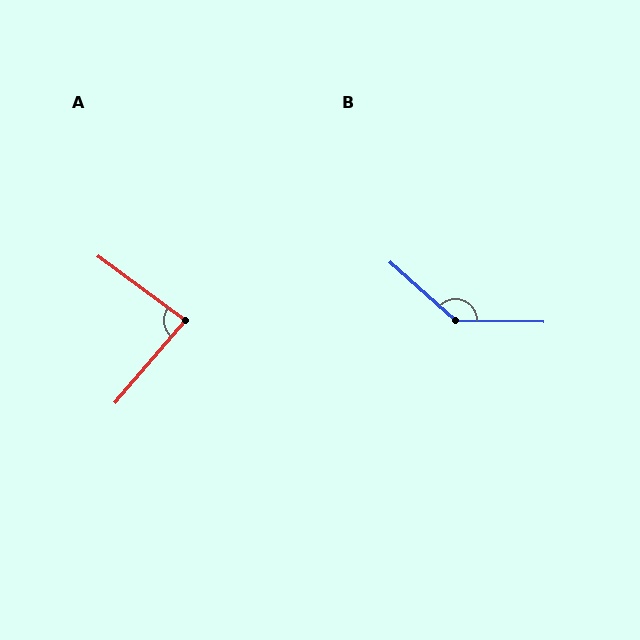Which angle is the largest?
B, at approximately 139 degrees.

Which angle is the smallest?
A, at approximately 86 degrees.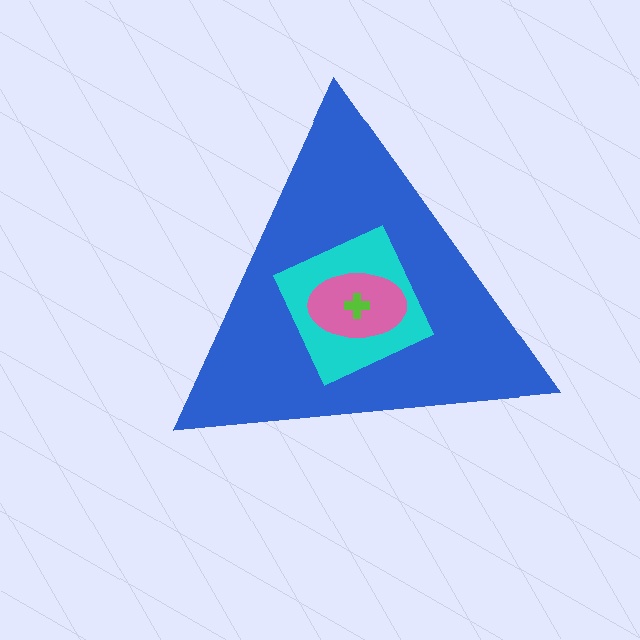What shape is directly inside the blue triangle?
The cyan diamond.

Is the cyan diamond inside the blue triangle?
Yes.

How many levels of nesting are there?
4.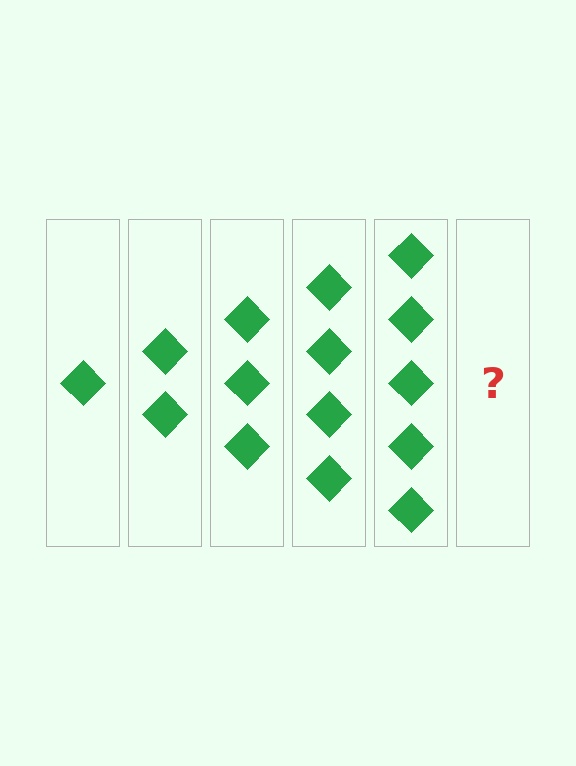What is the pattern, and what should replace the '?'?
The pattern is that each step adds one more diamond. The '?' should be 6 diamonds.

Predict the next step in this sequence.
The next step is 6 diamonds.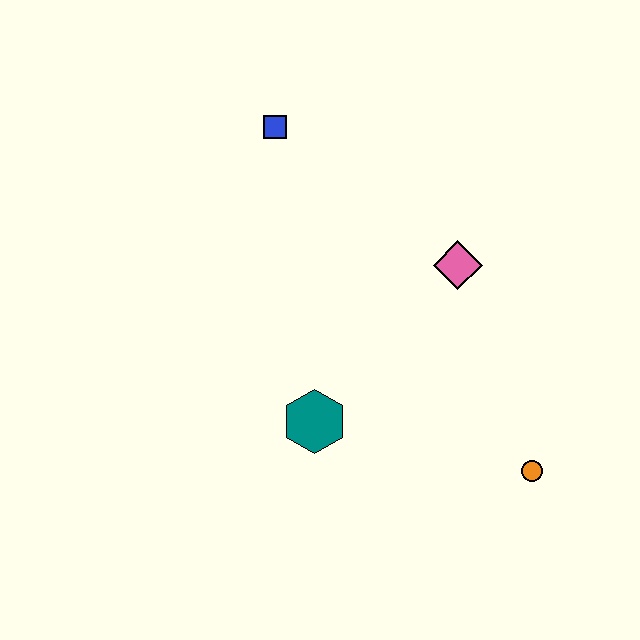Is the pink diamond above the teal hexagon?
Yes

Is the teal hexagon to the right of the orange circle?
No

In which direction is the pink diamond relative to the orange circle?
The pink diamond is above the orange circle.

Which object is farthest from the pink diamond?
The blue square is farthest from the pink diamond.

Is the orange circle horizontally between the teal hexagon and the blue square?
No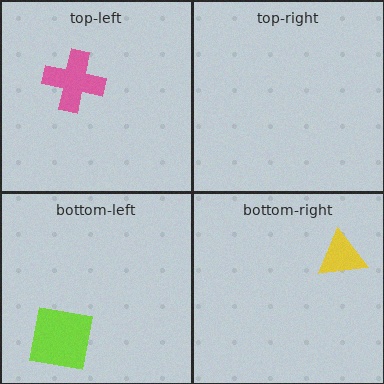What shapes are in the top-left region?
The pink cross.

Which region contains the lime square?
The bottom-left region.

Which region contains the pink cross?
The top-left region.